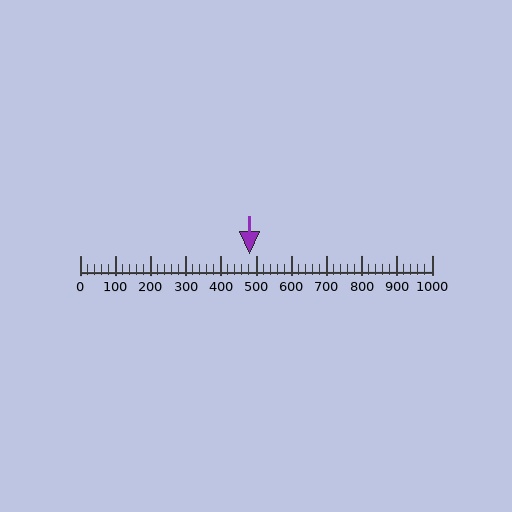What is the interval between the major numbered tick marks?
The major tick marks are spaced 100 units apart.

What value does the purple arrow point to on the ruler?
The purple arrow points to approximately 482.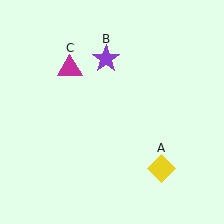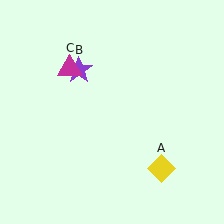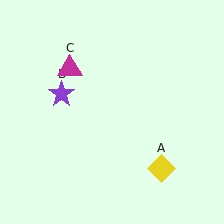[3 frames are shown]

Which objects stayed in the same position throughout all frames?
Yellow diamond (object A) and magenta triangle (object C) remained stationary.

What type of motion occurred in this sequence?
The purple star (object B) rotated counterclockwise around the center of the scene.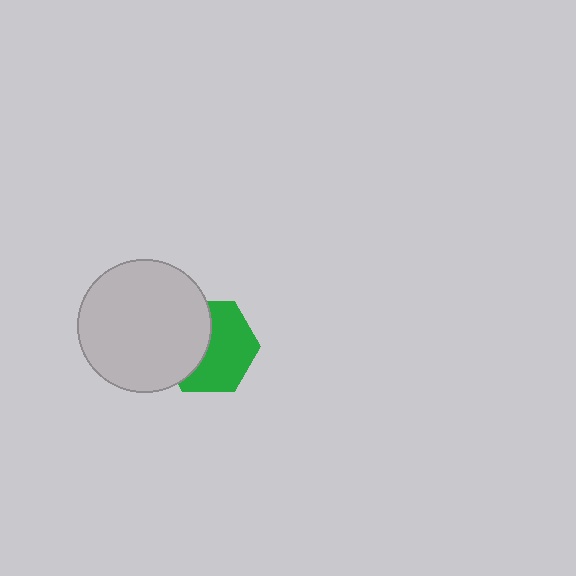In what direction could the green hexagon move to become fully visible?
The green hexagon could move right. That would shift it out from behind the light gray circle entirely.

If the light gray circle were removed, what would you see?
You would see the complete green hexagon.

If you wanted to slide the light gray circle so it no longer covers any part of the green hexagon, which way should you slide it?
Slide it left — that is the most direct way to separate the two shapes.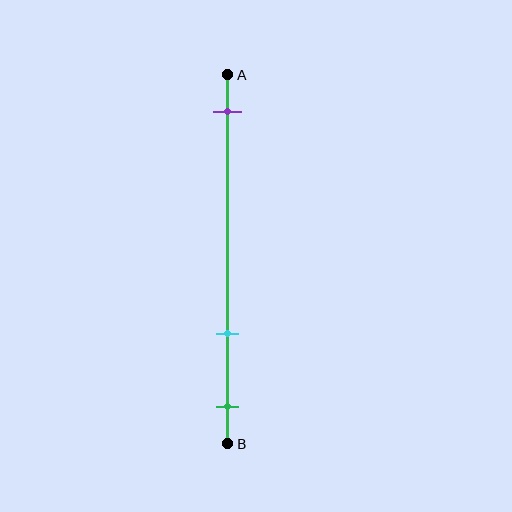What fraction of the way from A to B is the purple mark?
The purple mark is approximately 10% (0.1) of the way from A to B.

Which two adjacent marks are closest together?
The cyan and green marks are the closest adjacent pair.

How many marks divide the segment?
There are 3 marks dividing the segment.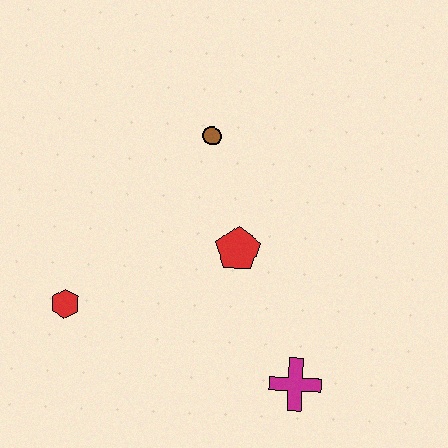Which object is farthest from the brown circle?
The magenta cross is farthest from the brown circle.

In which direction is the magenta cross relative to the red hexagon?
The magenta cross is to the right of the red hexagon.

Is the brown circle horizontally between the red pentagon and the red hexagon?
Yes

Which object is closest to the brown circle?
The red pentagon is closest to the brown circle.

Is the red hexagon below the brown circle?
Yes